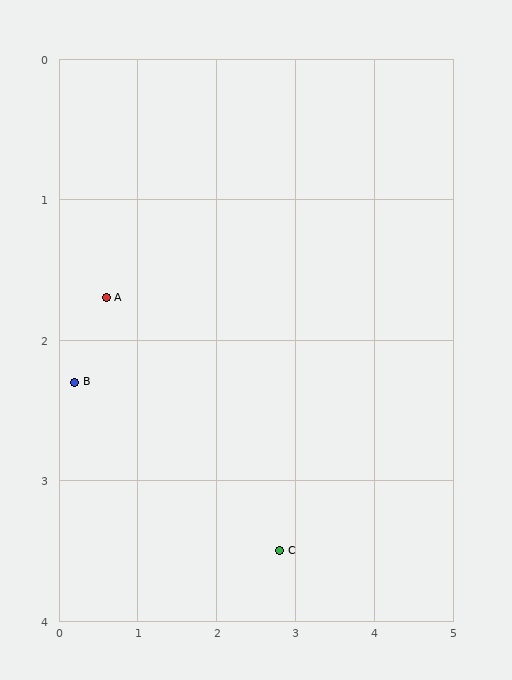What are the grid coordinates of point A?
Point A is at approximately (0.6, 1.7).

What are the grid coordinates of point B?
Point B is at approximately (0.2, 2.3).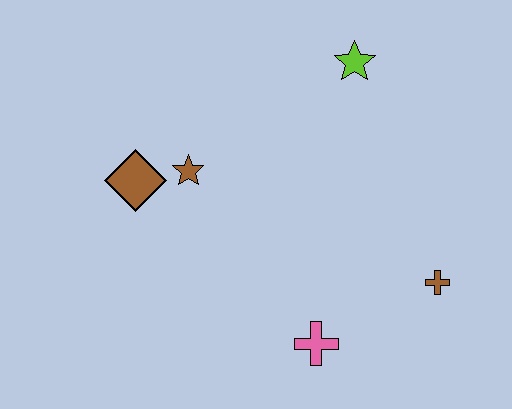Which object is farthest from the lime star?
The pink cross is farthest from the lime star.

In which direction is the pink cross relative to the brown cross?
The pink cross is to the left of the brown cross.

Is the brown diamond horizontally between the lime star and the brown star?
No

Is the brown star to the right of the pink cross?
No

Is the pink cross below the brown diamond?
Yes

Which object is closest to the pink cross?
The brown cross is closest to the pink cross.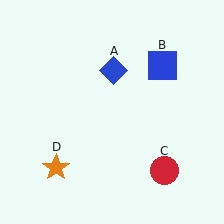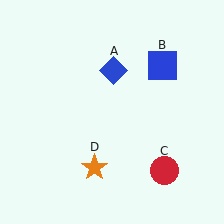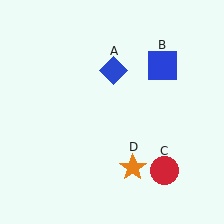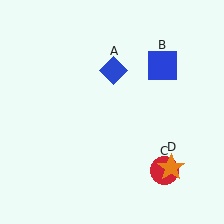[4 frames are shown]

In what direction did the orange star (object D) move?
The orange star (object D) moved right.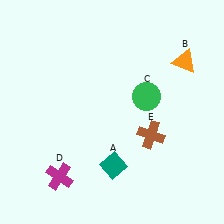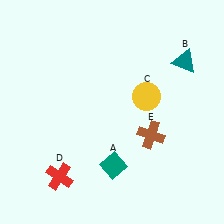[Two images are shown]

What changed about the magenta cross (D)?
In Image 1, D is magenta. In Image 2, it changed to red.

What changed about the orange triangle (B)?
In Image 1, B is orange. In Image 2, it changed to teal.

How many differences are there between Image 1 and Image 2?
There are 3 differences between the two images.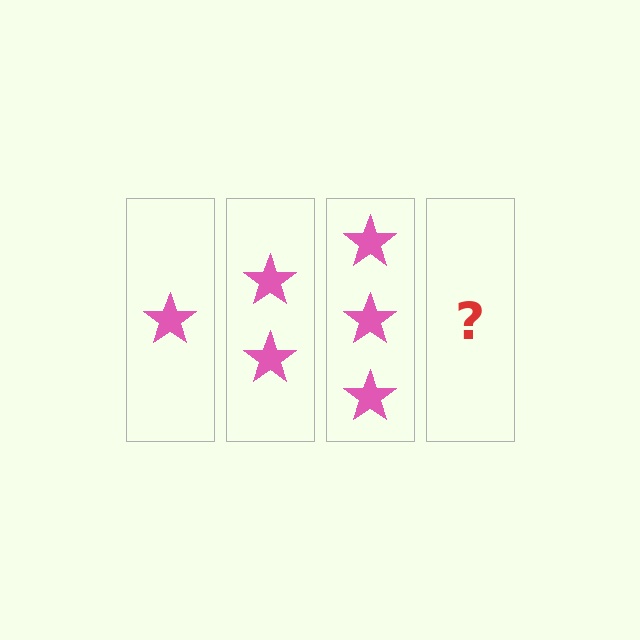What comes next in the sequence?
The next element should be 4 stars.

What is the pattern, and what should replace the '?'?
The pattern is that each step adds one more star. The '?' should be 4 stars.